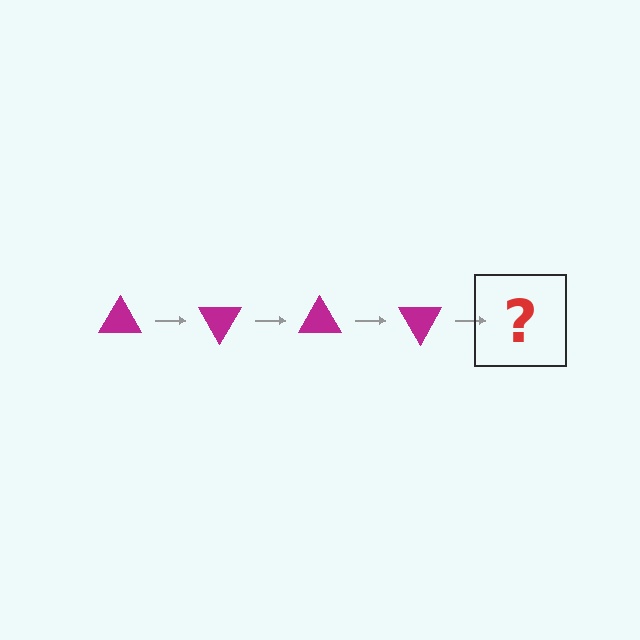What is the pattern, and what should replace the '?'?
The pattern is that the triangle rotates 60 degrees each step. The '?' should be a magenta triangle rotated 240 degrees.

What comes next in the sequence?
The next element should be a magenta triangle rotated 240 degrees.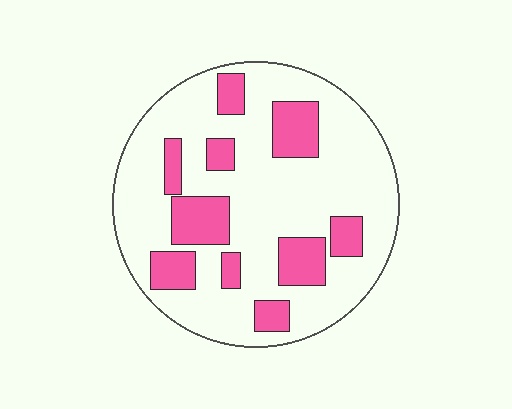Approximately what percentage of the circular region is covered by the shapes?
Approximately 25%.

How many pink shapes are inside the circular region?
10.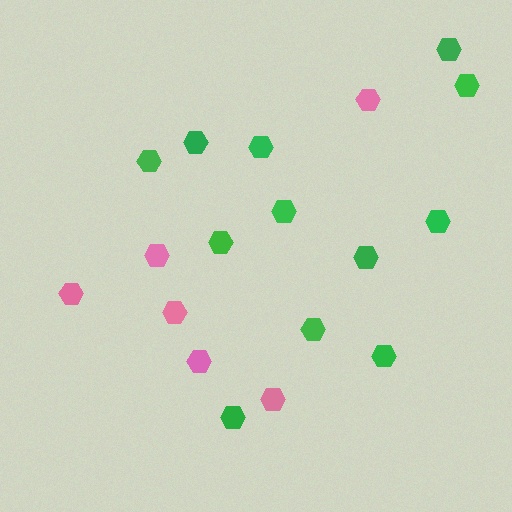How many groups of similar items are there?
There are 2 groups: one group of pink hexagons (6) and one group of green hexagons (12).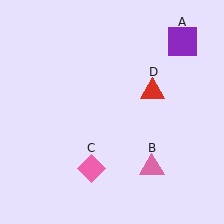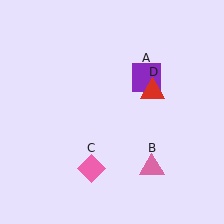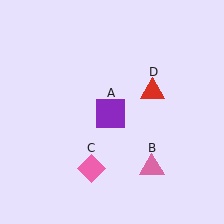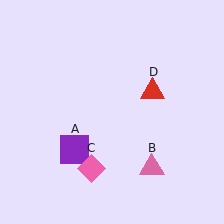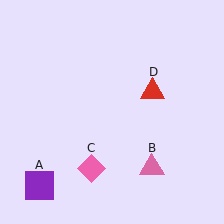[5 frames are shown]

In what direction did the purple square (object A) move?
The purple square (object A) moved down and to the left.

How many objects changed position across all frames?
1 object changed position: purple square (object A).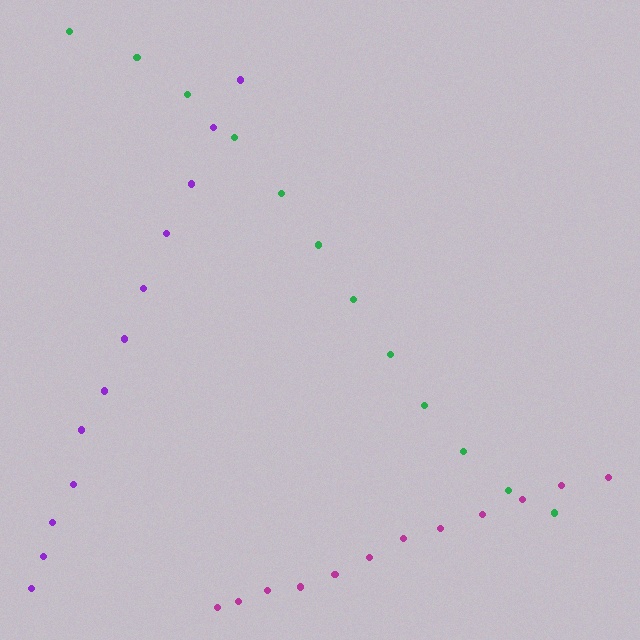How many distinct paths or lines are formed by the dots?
There are 3 distinct paths.